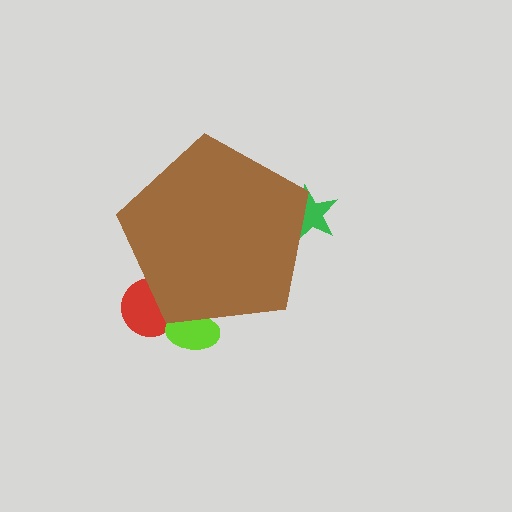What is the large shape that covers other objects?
A brown pentagon.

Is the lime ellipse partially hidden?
Yes, the lime ellipse is partially hidden behind the brown pentagon.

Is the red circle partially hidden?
Yes, the red circle is partially hidden behind the brown pentagon.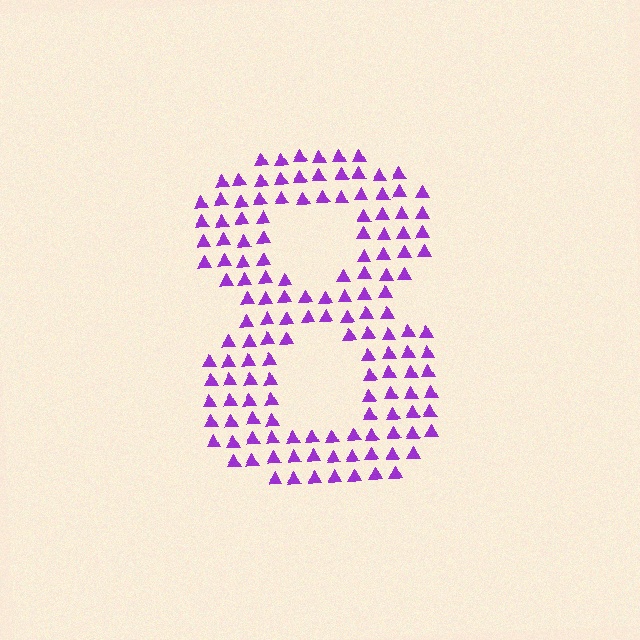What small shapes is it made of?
It is made of small triangles.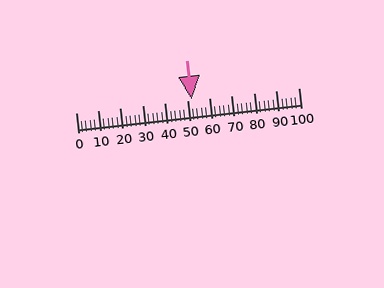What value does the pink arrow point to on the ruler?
The pink arrow points to approximately 52.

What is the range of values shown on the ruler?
The ruler shows values from 0 to 100.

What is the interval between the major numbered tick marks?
The major tick marks are spaced 10 units apart.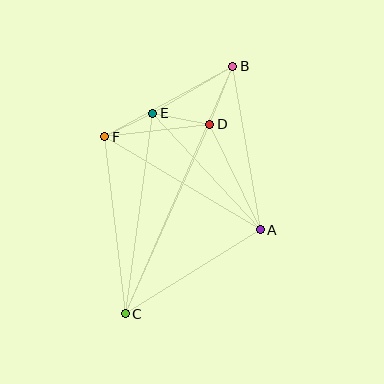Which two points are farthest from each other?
Points B and C are farthest from each other.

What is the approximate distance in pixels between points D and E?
The distance between D and E is approximately 58 pixels.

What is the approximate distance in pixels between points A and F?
The distance between A and F is approximately 181 pixels.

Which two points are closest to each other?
Points E and F are closest to each other.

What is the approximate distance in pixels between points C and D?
The distance between C and D is approximately 207 pixels.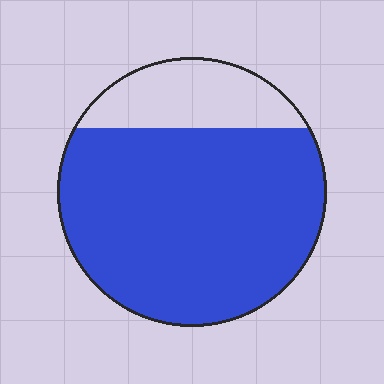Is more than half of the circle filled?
Yes.